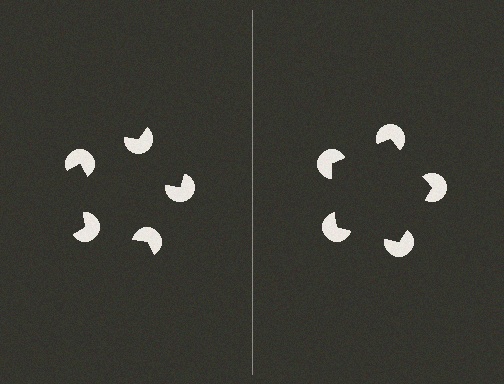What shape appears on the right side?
An illusory pentagon.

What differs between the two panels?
The pac-man discs are positioned identically on both sides; only the wedge orientations differ. On the right they align to a pentagon; on the left they are misaligned.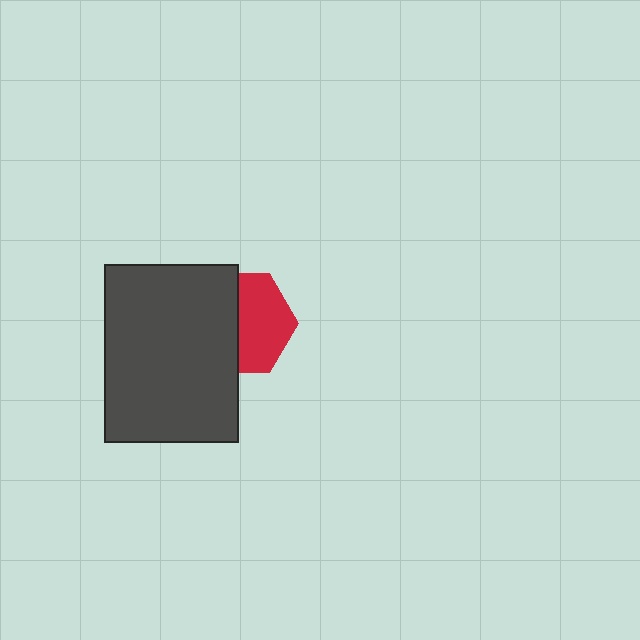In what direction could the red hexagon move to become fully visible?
The red hexagon could move right. That would shift it out from behind the dark gray rectangle entirely.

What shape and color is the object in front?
The object in front is a dark gray rectangle.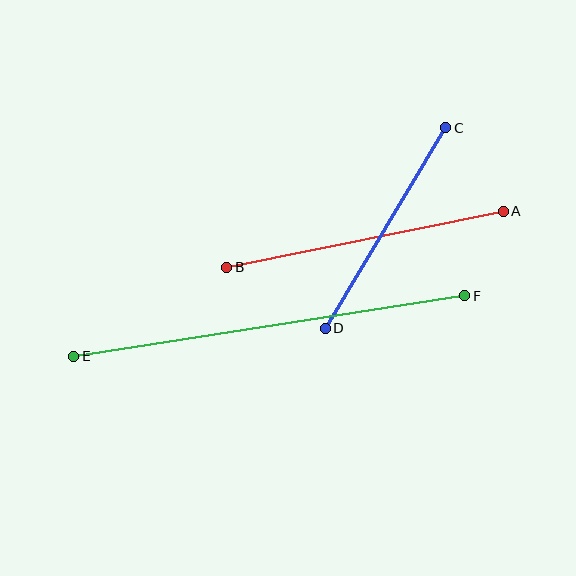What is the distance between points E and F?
The distance is approximately 396 pixels.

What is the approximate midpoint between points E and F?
The midpoint is at approximately (269, 326) pixels.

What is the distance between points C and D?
The distance is approximately 234 pixels.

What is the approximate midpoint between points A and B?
The midpoint is at approximately (365, 239) pixels.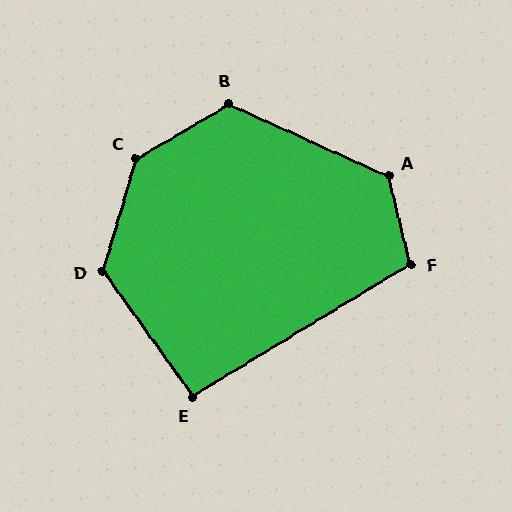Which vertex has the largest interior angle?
C, at approximately 137 degrees.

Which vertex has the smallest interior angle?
E, at approximately 94 degrees.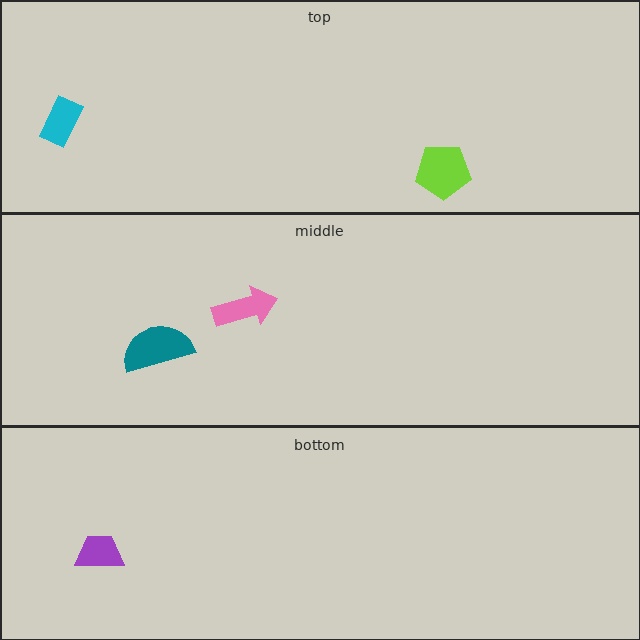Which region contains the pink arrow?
The middle region.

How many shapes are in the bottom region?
1.